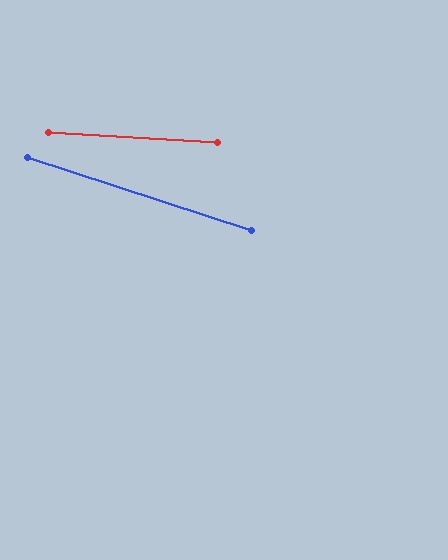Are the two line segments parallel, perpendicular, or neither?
Neither parallel nor perpendicular — they differ by about 15°.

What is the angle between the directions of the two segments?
Approximately 15 degrees.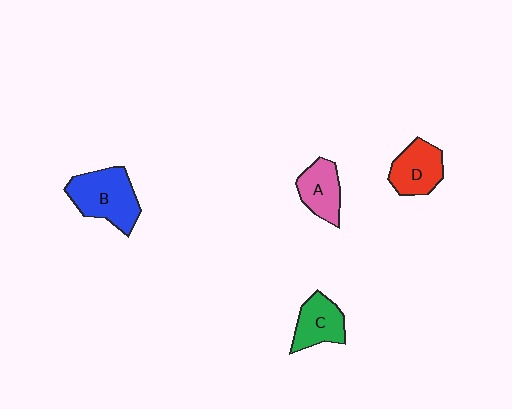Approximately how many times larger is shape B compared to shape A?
Approximately 1.5 times.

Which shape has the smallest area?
Shape A (pink).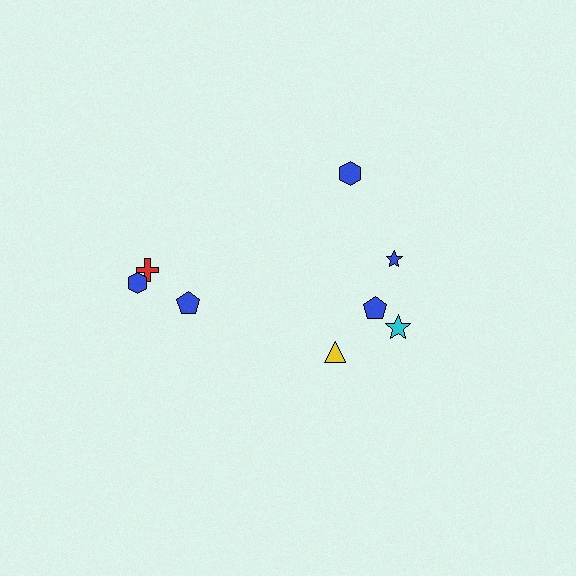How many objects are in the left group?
There are 3 objects.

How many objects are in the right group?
There are 5 objects.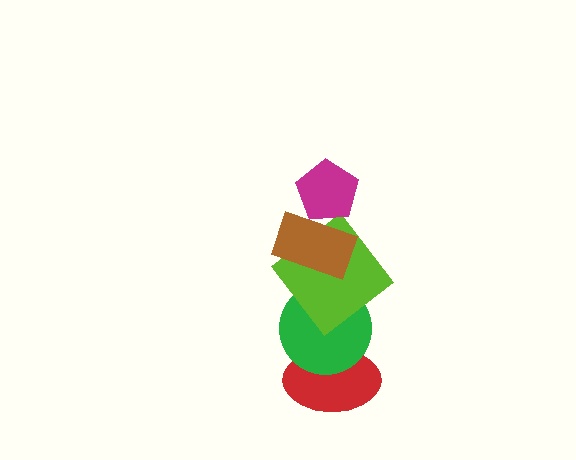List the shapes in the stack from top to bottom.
From top to bottom: the magenta pentagon, the brown rectangle, the lime diamond, the green circle, the red ellipse.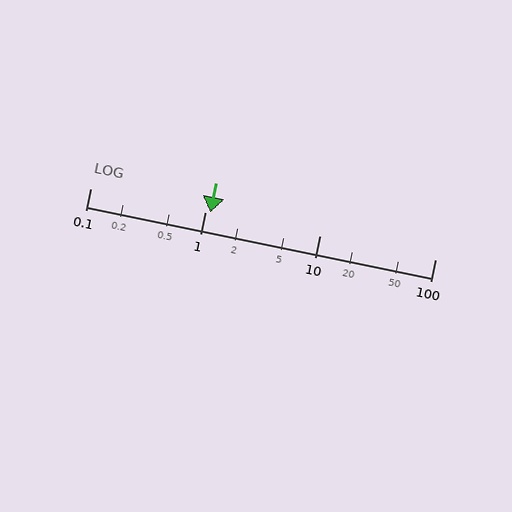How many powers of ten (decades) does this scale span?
The scale spans 3 decades, from 0.1 to 100.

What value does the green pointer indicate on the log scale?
The pointer indicates approximately 1.1.